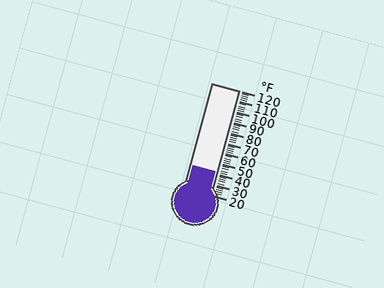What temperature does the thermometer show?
The thermometer shows approximately 42°F.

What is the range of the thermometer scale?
The thermometer scale ranges from 20°F to 120°F.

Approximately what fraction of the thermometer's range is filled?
The thermometer is filled to approximately 20% of its range.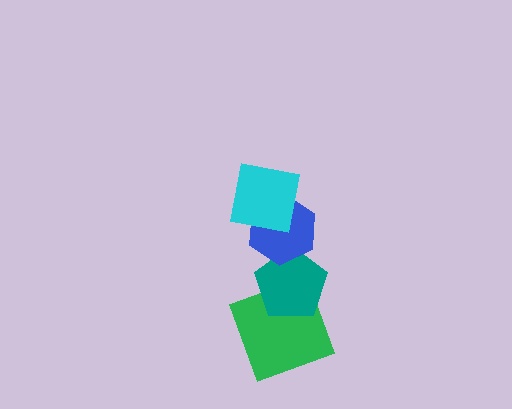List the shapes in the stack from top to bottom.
From top to bottom: the cyan square, the blue hexagon, the teal pentagon, the green square.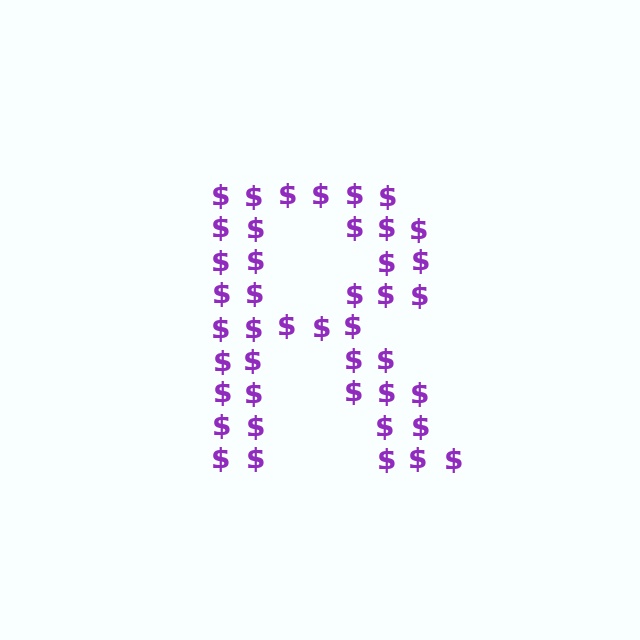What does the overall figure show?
The overall figure shows the letter R.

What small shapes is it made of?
It is made of small dollar signs.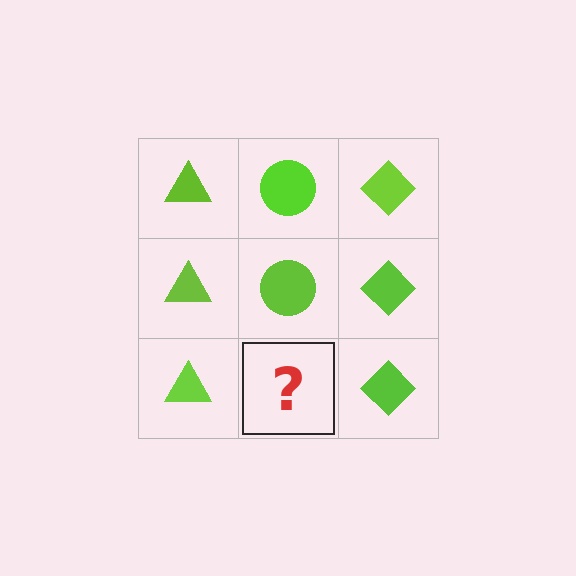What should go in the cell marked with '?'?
The missing cell should contain a lime circle.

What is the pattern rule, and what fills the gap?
The rule is that each column has a consistent shape. The gap should be filled with a lime circle.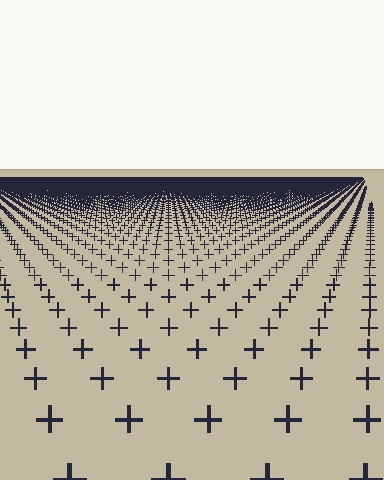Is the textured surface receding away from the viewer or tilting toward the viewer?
The surface is receding away from the viewer. Texture elements get smaller and denser toward the top.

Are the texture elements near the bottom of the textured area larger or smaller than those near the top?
Larger. Near the bottom, elements are closer to the viewer and appear at a bigger on-screen size.